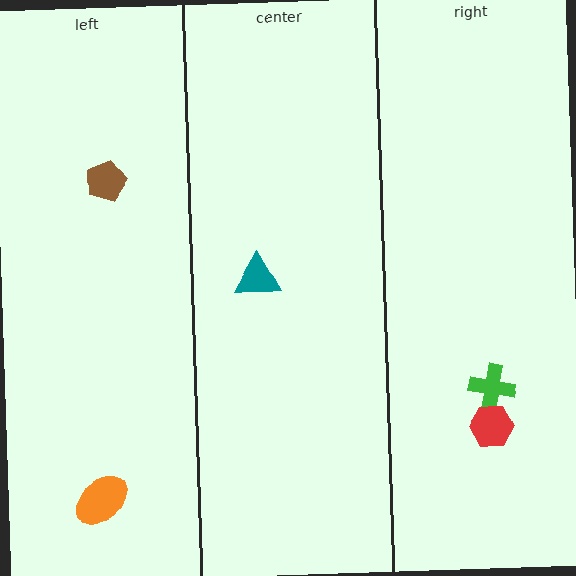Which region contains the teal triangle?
The center region.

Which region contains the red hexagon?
The right region.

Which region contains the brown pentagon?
The left region.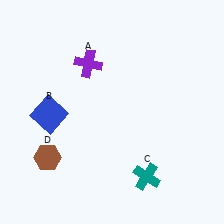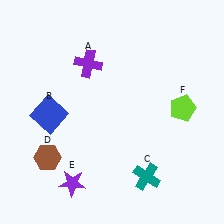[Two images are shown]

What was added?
A purple star (E), a lime pentagon (F) were added in Image 2.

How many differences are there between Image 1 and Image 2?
There are 2 differences between the two images.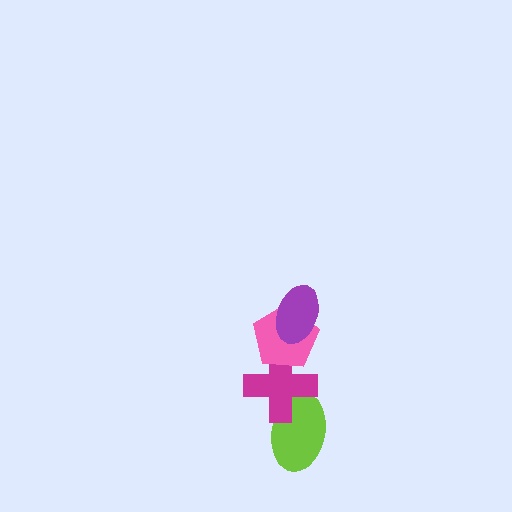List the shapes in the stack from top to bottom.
From top to bottom: the purple ellipse, the pink pentagon, the magenta cross, the lime ellipse.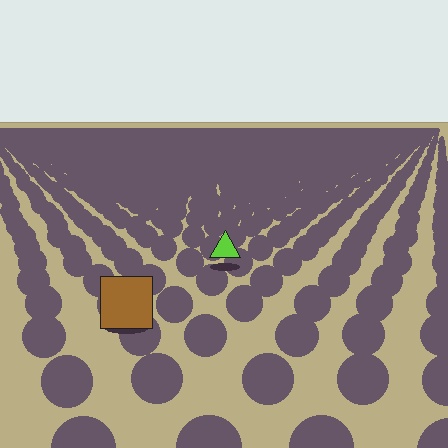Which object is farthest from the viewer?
The lime triangle is farthest from the viewer. It appears smaller and the ground texture around it is denser.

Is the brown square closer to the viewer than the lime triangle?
Yes. The brown square is closer — you can tell from the texture gradient: the ground texture is coarser near it.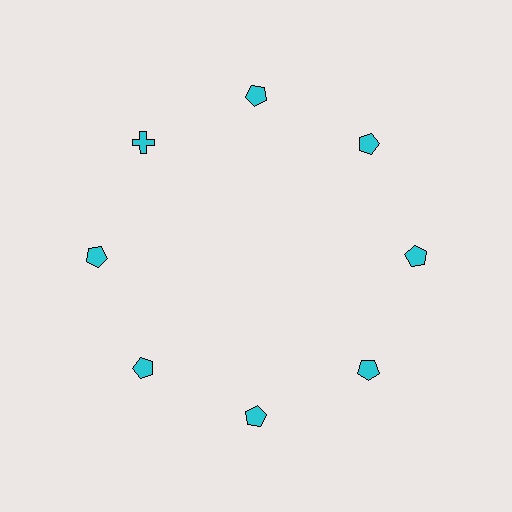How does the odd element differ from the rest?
It has a different shape: cross instead of pentagon.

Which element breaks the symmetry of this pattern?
The cyan cross at roughly the 10 o'clock position breaks the symmetry. All other shapes are cyan pentagons.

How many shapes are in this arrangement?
There are 8 shapes arranged in a ring pattern.